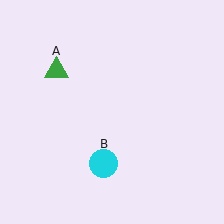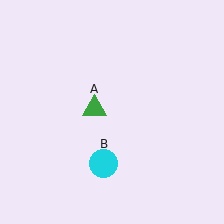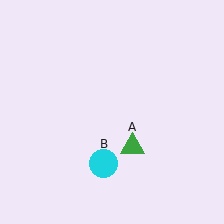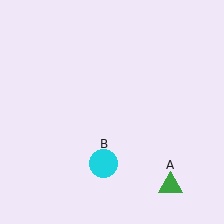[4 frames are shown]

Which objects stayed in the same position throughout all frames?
Cyan circle (object B) remained stationary.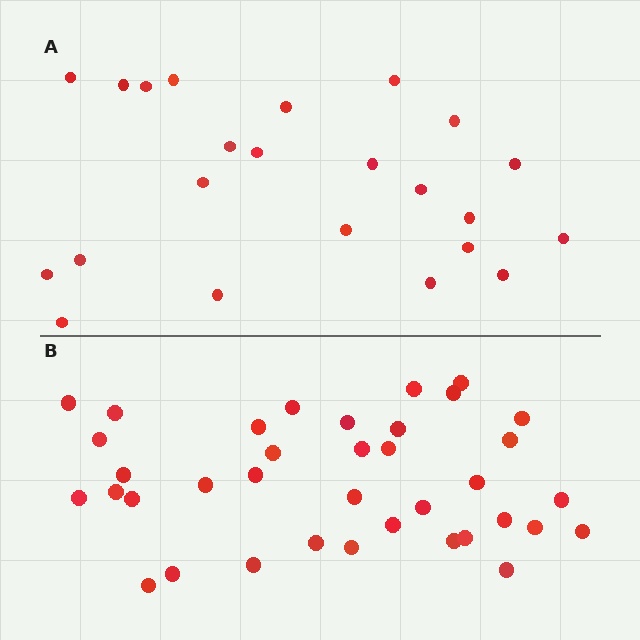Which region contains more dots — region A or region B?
Region B (the bottom region) has more dots.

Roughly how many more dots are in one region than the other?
Region B has approximately 15 more dots than region A.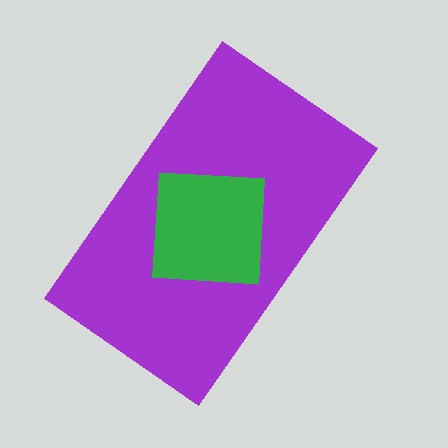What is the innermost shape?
The green square.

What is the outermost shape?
The purple rectangle.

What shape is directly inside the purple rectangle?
The green square.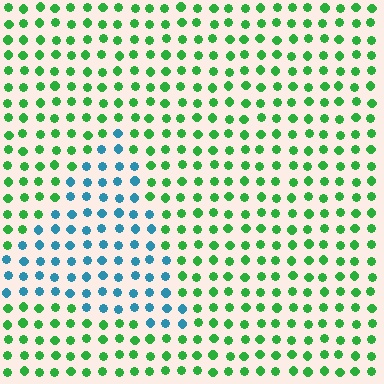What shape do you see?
I see a triangle.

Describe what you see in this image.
The image is filled with small green elements in a uniform arrangement. A triangle-shaped region is visible where the elements are tinted to a slightly different hue, forming a subtle color boundary.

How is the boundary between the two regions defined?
The boundary is defined purely by a slight shift in hue (about 67 degrees). Spacing, size, and orientation are identical on both sides.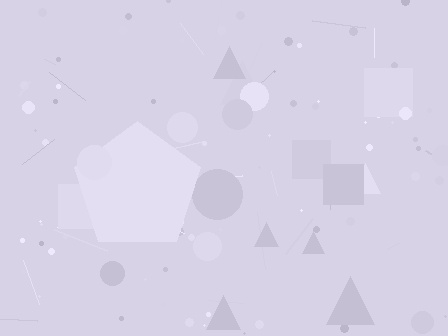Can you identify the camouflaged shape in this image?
The camouflaged shape is a pentagon.